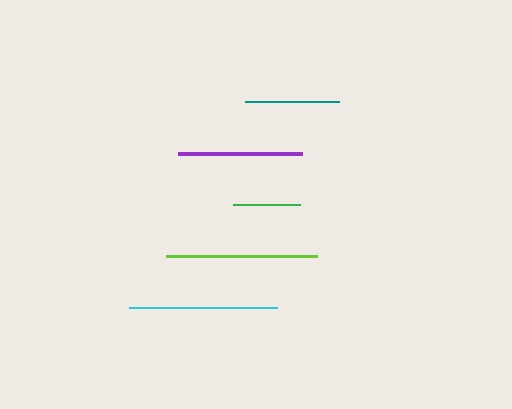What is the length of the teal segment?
The teal segment is approximately 94 pixels long.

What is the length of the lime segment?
The lime segment is approximately 152 pixels long.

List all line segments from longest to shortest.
From longest to shortest: lime, cyan, purple, teal, green.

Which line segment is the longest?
The lime line is the longest at approximately 152 pixels.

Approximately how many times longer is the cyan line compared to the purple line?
The cyan line is approximately 1.2 times the length of the purple line.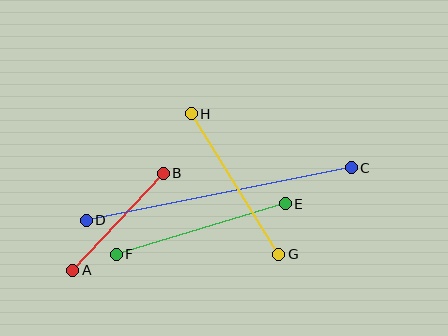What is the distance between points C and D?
The distance is approximately 270 pixels.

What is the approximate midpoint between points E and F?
The midpoint is at approximately (201, 229) pixels.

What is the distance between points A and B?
The distance is approximately 133 pixels.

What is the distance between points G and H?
The distance is approximately 166 pixels.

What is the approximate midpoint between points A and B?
The midpoint is at approximately (118, 222) pixels.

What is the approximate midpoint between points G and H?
The midpoint is at approximately (235, 184) pixels.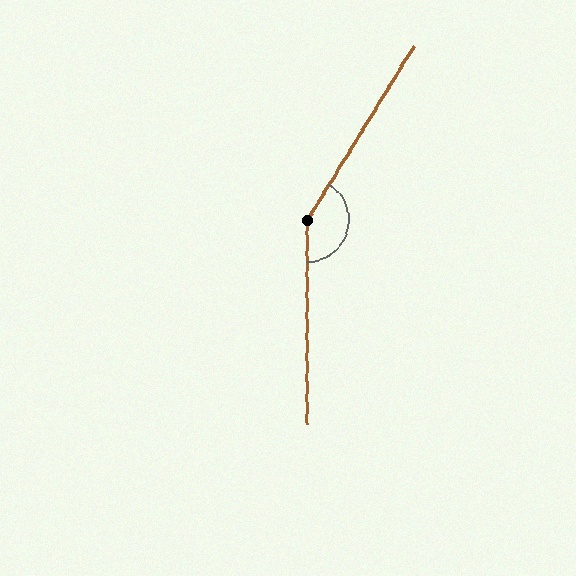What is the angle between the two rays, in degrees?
Approximately 148 degrees.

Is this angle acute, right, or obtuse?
It is obtuse.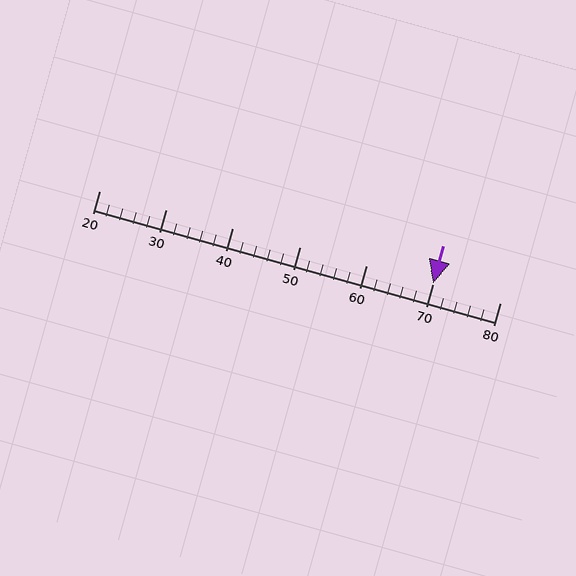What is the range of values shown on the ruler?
The ruler shows values from 20 to 80.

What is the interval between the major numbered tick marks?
The major tick marks are spaced 10 units apart.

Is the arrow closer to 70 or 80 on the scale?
The arrow is closer to 70.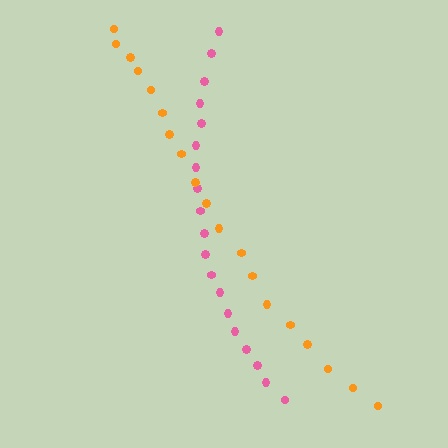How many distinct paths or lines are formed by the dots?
There are 2 distinct paths.